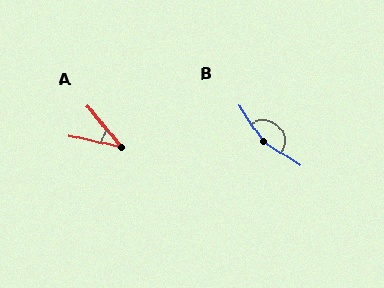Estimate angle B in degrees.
Approximately 156 degrees.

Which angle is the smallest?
A, at approximately 38 degrees.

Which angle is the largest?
B, at approximately 156 degrees.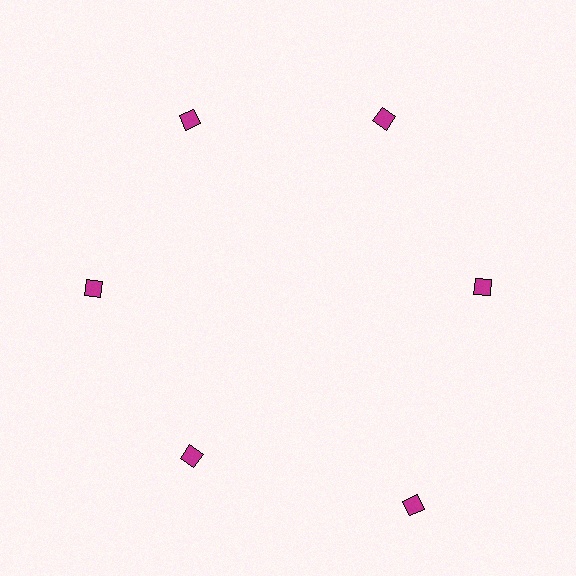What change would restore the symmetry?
The symmetry would be restored by moving it inward, back onto the ring so that all 6 diamonds sit at equal angles and equal distance from the center.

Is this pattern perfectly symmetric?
No. The 6 magenta diamonds are arranged in a ring, but one element near the 5 o'clock position is pushed outward from the center, breaking the 6-fold rotational symmetry.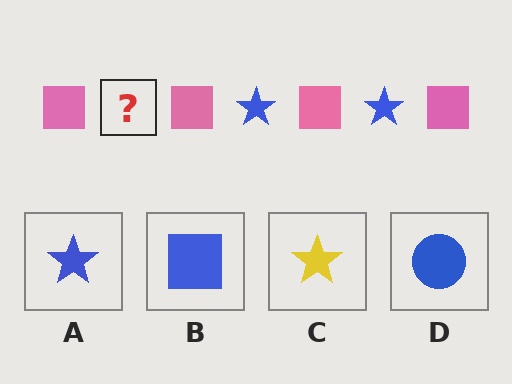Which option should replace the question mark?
Option A.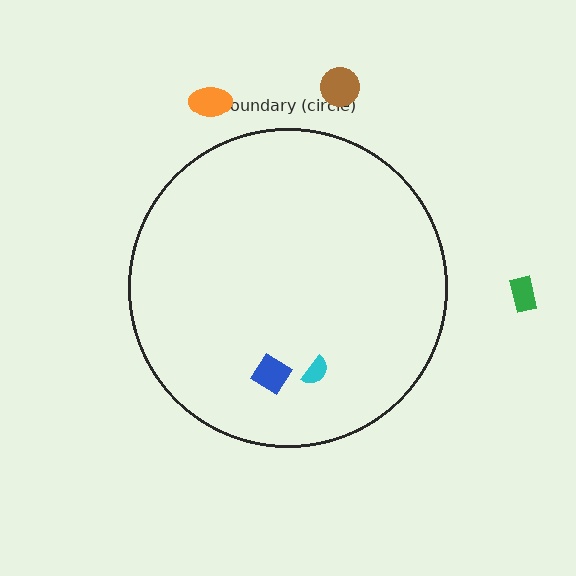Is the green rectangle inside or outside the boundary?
Outside.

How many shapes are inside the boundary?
2 inside, 3 outside.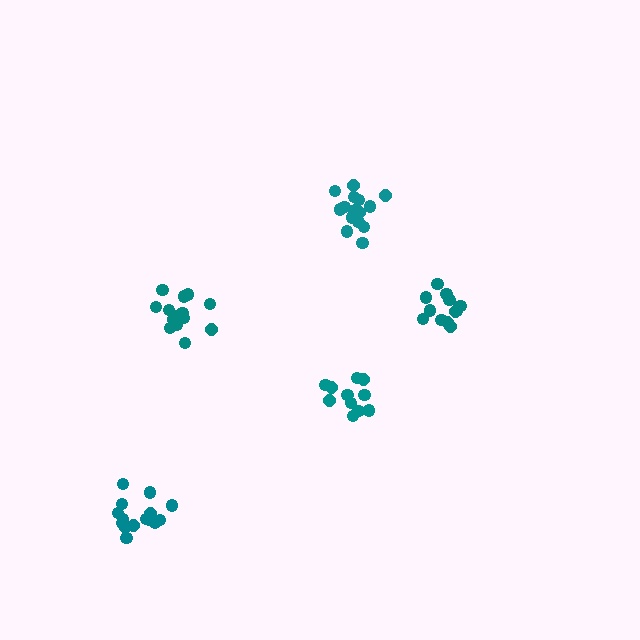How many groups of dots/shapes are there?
There are 5 groups.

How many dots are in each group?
Group 1: 15 dots, Group 2: 11 dots, Group 3: 15 dots, Group 4: 12 dots, Group 5: 17 dots (70 total).